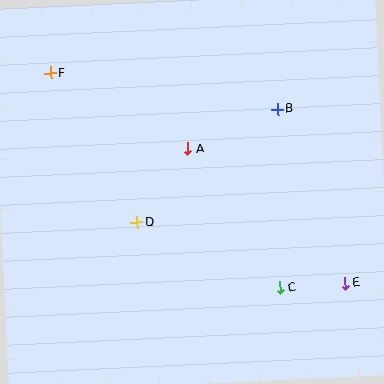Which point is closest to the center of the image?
Point A at (188, 149) is closest to the center.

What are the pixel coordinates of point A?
Point A is at (188, 149).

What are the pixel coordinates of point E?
Point E is at (345, 283).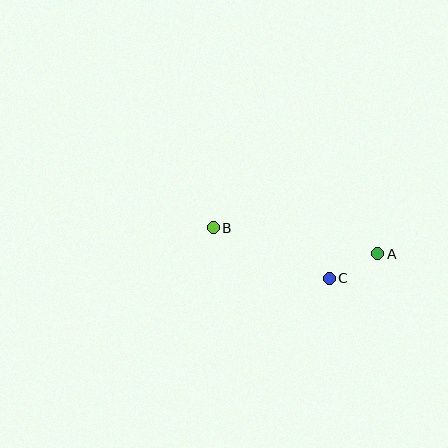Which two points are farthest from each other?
Points A and B are farthest from each other.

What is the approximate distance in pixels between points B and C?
The distance between B and C is approximately 127 pixels.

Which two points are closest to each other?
Points A and C are closest to each other.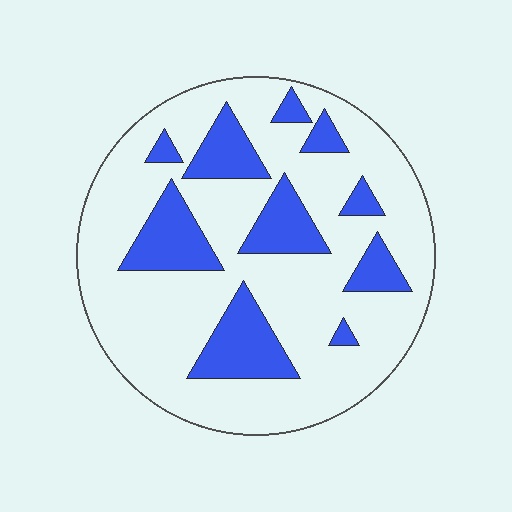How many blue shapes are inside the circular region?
10.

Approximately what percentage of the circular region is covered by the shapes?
Approximately 25%.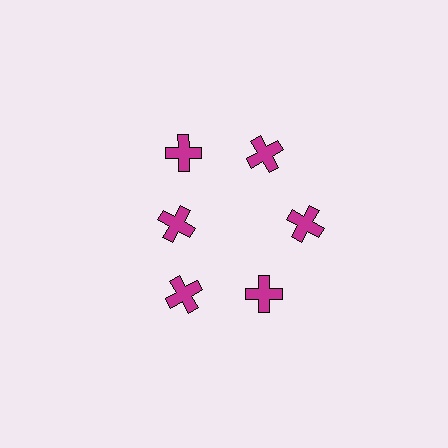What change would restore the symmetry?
The symmetry would be restored by moving it outward, back onto the ring so that all 6 crosses sit at equal angles and equal distance from the center.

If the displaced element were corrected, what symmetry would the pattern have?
It would have 6-fold rotational symmetry — the pattern would map onto itself every 60 degrees.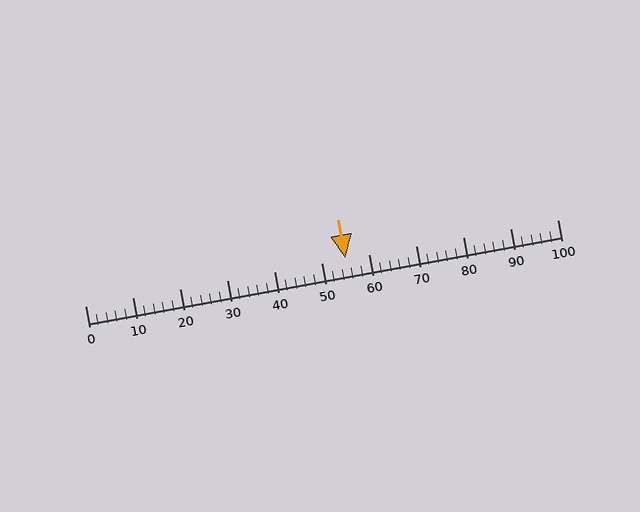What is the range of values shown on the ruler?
The ruler shows values from 0 to 100.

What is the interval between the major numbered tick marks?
The major tick marks are spaced 10 units apart.